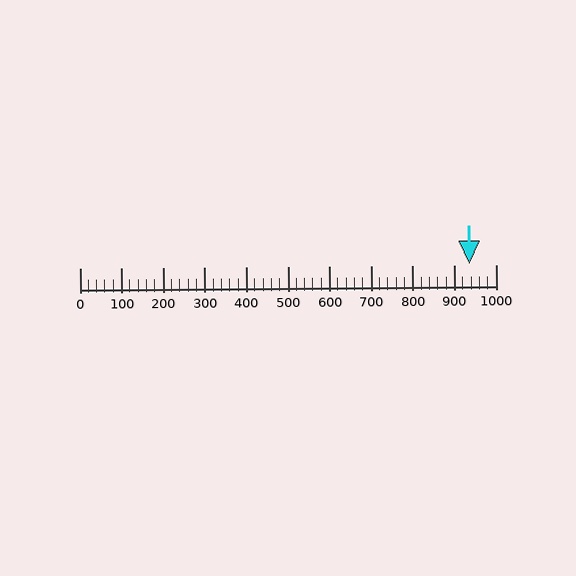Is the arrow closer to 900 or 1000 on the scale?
The arrow is closer to 900.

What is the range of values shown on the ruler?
The ruler shows values from 0 to 1000.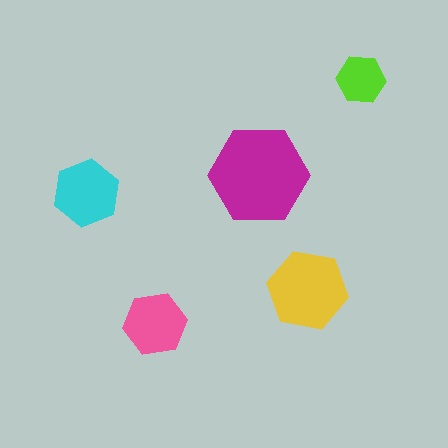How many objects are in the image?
There are 5 objects in the image.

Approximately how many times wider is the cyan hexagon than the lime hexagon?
About 1.5 times wider.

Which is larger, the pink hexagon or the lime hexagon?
The pink one.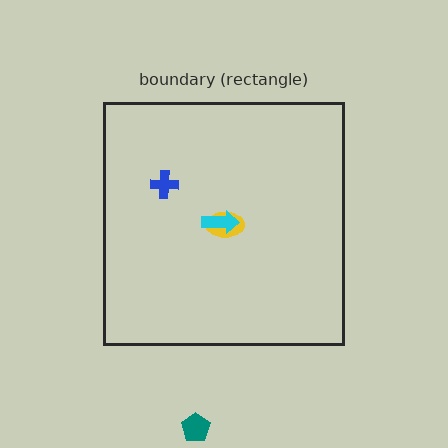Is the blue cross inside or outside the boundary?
Inside.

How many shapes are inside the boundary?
3 inside, 1 outside.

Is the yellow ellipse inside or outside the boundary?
Inside.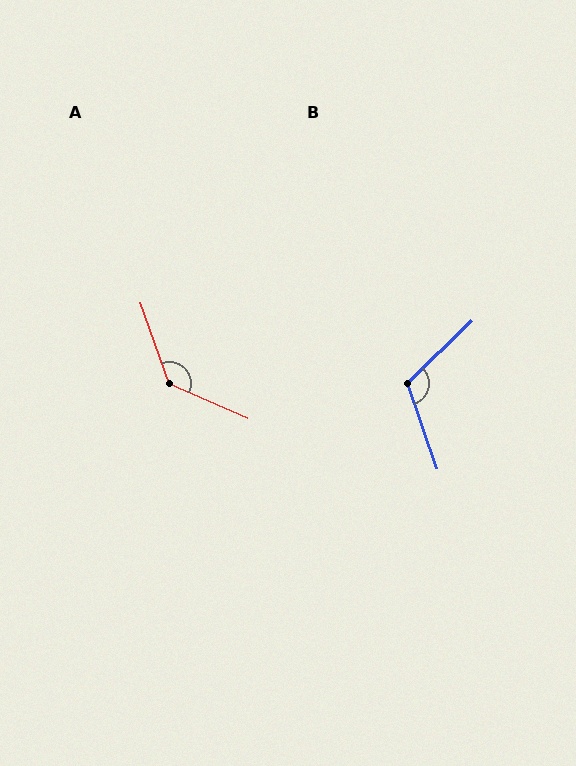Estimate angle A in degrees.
Approximately 133 degrees.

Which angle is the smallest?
B, at approximately 115 degrees.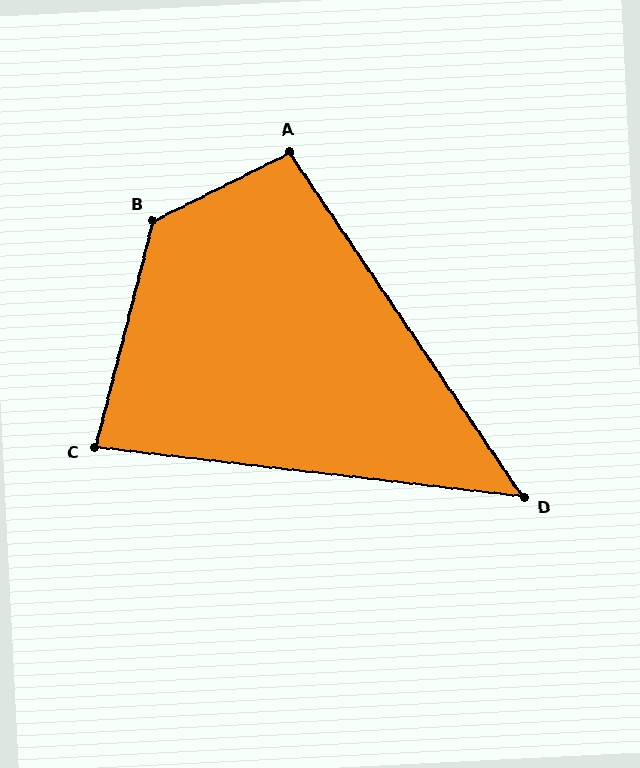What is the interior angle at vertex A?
Approximately 98 degrees (obtuse).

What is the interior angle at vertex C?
Approximately 82 degrees (acute).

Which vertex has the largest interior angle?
B, at approximately 131 degrees.